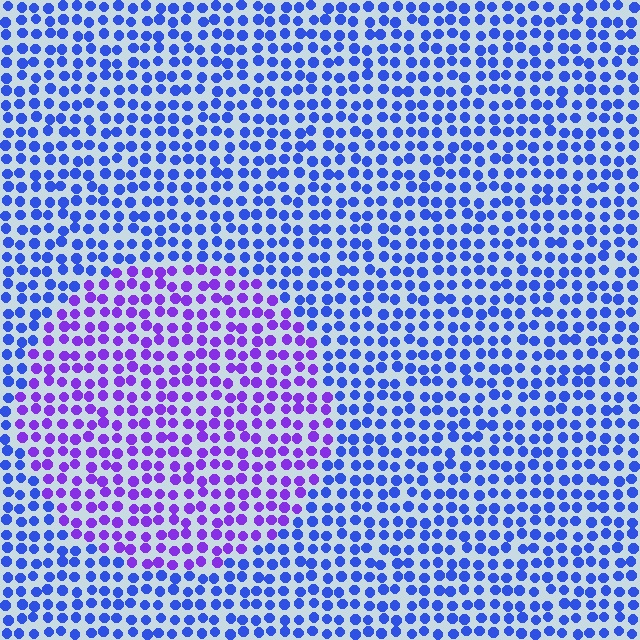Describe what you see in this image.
The image is filled with small blue elements in a uniform arrangement. A circle-shaped region is visible where the elements are tinted to a slightly different hue, forming a subtle color boundary.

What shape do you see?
I see a circle.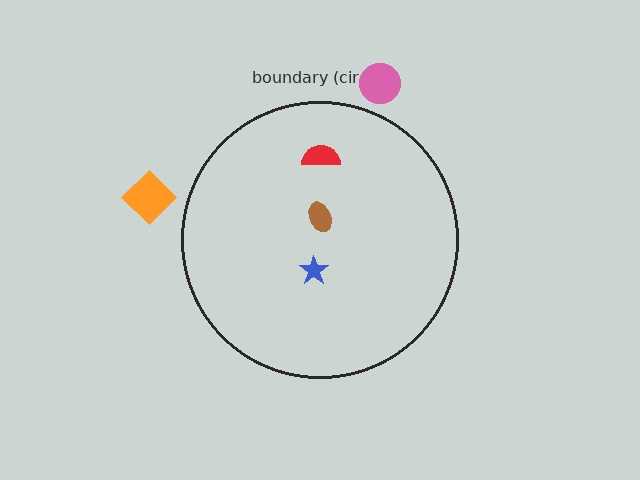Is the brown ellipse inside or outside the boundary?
Inside.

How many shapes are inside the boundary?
3 inside, 2 outside.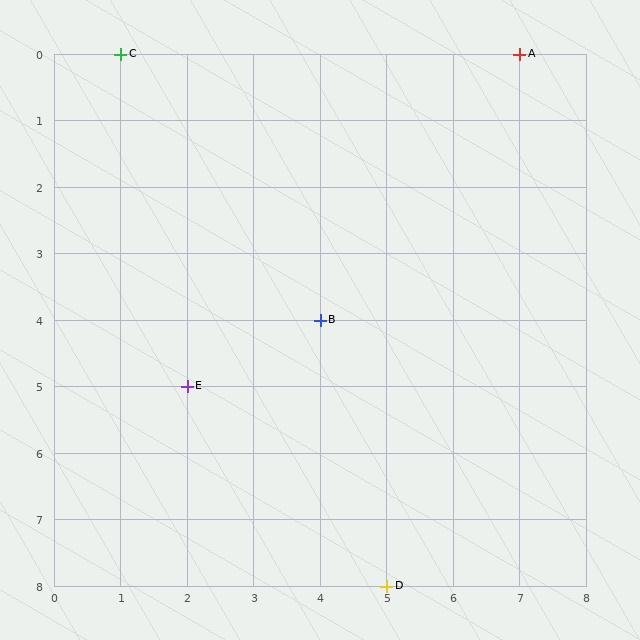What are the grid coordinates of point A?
Point A is at grid coordinates (7, 0).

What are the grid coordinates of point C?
Point C is at grid coordinates (1, 0).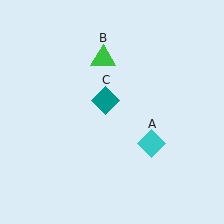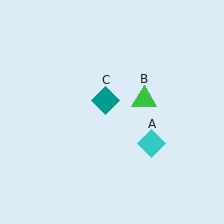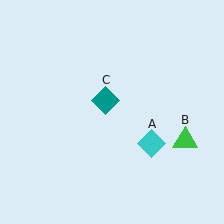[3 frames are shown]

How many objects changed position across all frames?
1 object changed position: green triangle (object B).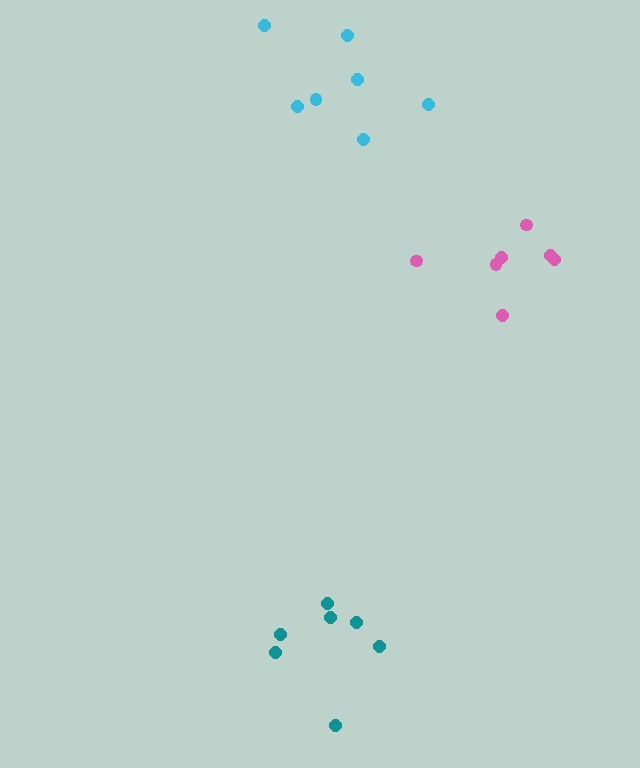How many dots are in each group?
Group 1: 7 dots, Group 2: 7 dots, Group 3: 7 dots (21 total).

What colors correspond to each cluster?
The clusters are colored: cyan, teal, pink.